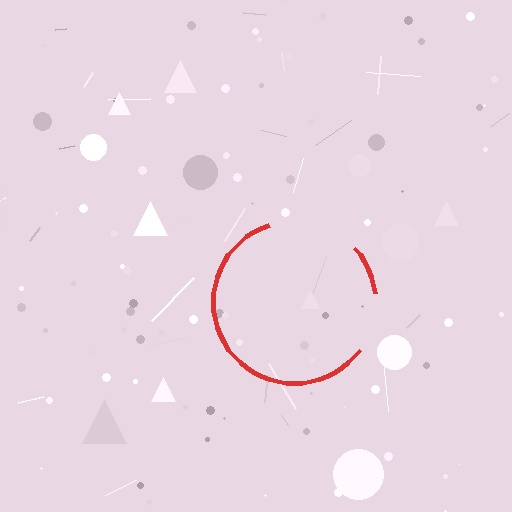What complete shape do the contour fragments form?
The contour fragments form a circle.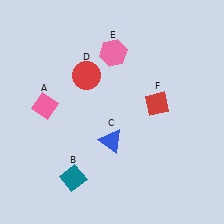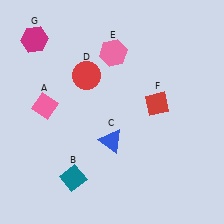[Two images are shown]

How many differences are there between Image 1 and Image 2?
There is 1 difference between the two images.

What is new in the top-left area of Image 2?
A magenta hexagon (G) was added in the top-left area of Image 2.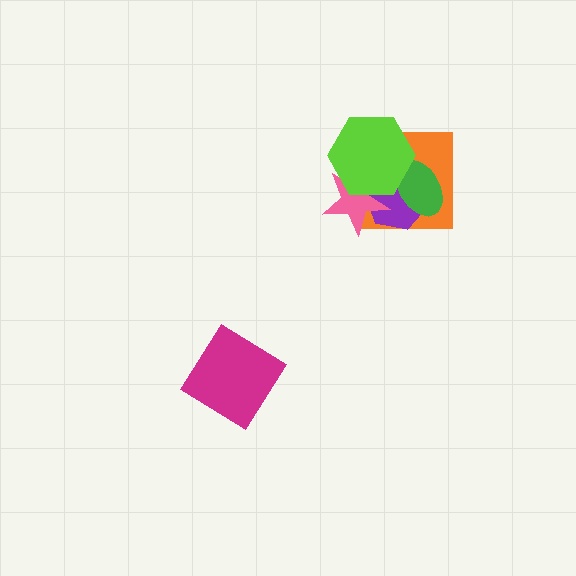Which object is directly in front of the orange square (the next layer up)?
The purple hexagon is directly in front of the orange square.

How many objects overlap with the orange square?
4 objects overlap with the orange square.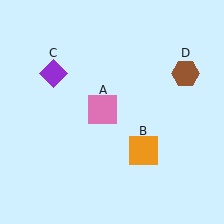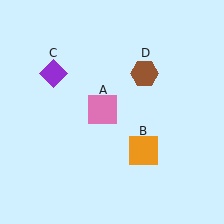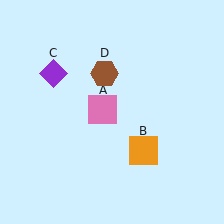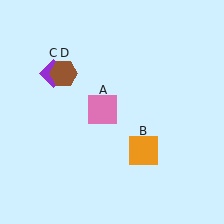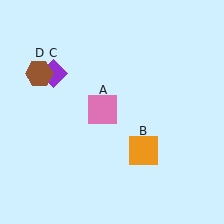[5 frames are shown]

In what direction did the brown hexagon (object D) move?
The brown hexagon (object D) moved left.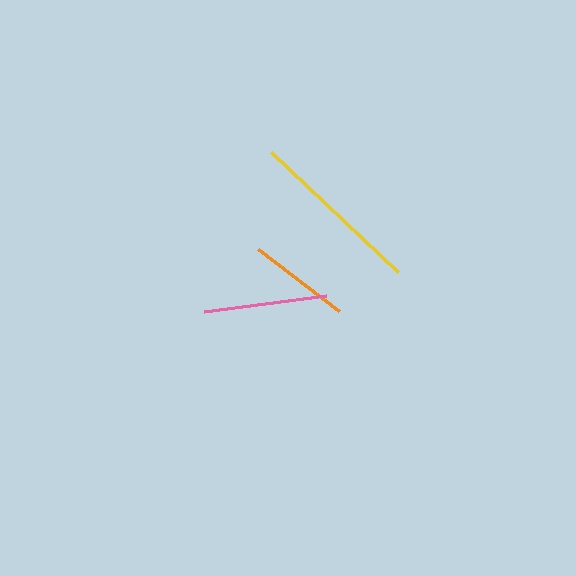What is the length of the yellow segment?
The yellow segment is approximately 175 pixels long.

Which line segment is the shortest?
The orange line is the shortest at approximately 102 pixels.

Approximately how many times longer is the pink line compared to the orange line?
The pink line is approximately 1.2 times the length of the orange line.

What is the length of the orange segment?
The orange segment is approximately 102 pixels long.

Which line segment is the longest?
The yellow line is the longest at approximately 175 pixels.